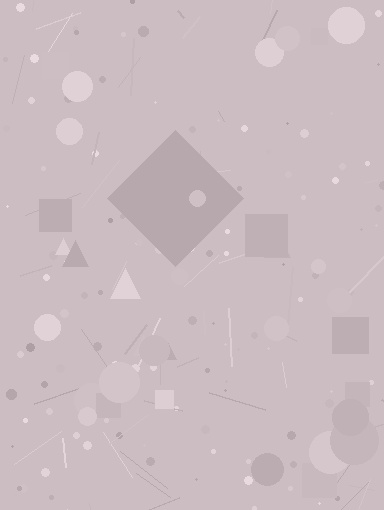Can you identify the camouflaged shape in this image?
The camouflaged shape is a diamond.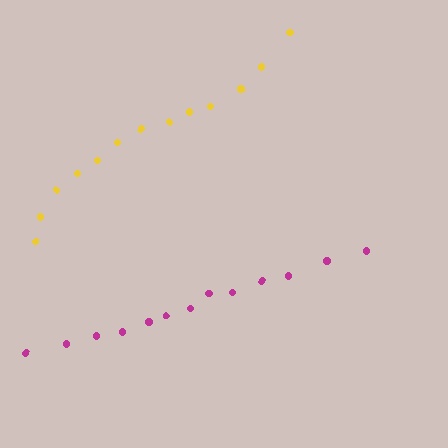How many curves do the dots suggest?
There are 2 distinct paths.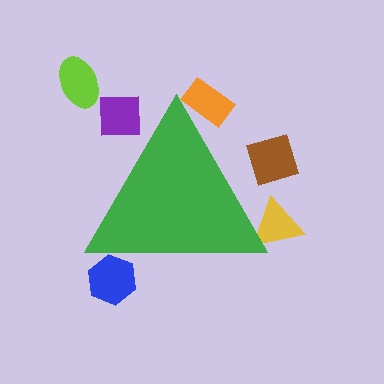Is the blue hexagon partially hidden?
Yes, the blue hexagon is partially hidden behind the green triangle.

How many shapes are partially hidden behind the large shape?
5 shapes are partially hidden.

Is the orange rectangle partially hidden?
Yes, the orange rectangle is partially hidden behind the green triangle.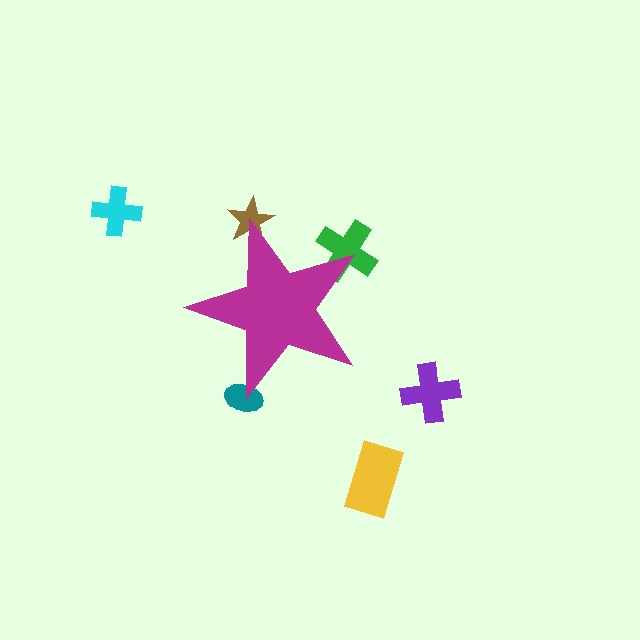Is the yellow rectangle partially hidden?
No, the yellow rectangle is fully visible.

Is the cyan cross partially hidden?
No, the cyan cross is fully visible.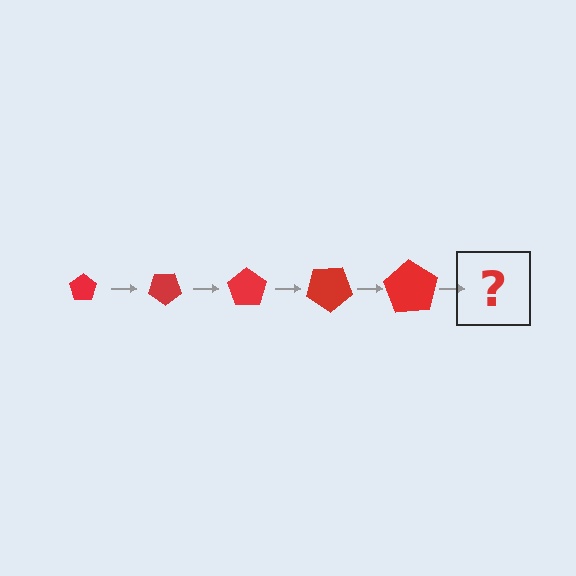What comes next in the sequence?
The next element should be a pentagon, larger than the previous one and rotated 175 degrees from the start.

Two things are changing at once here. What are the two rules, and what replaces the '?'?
The two rules are that the pentagon grows larger each step and it rotates 35 degrees each step. The '?' should be a pentagon, larger than the previous one and rotated 175 degrees from the start.